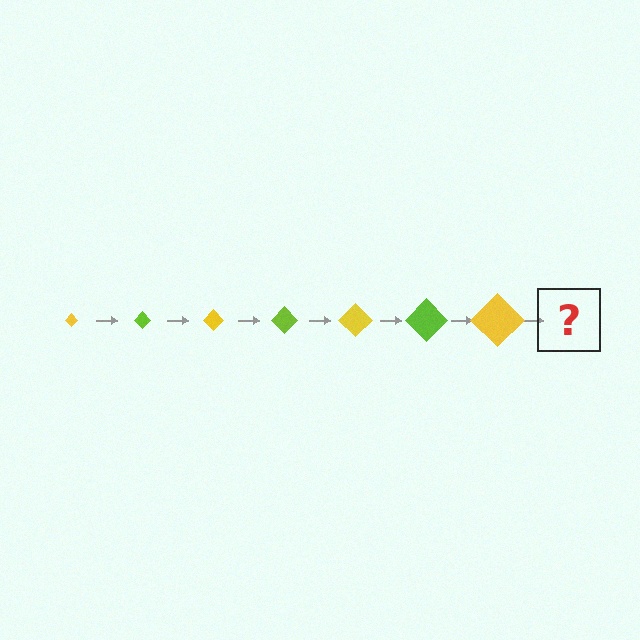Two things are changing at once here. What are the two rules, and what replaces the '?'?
The two rules are that the diamond grows larger each step and the color cycles through yellow and lime. The '?' should be a lime diamond, larger than the previous one.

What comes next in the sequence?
The next element should be a lime diamond, larger than the previous one.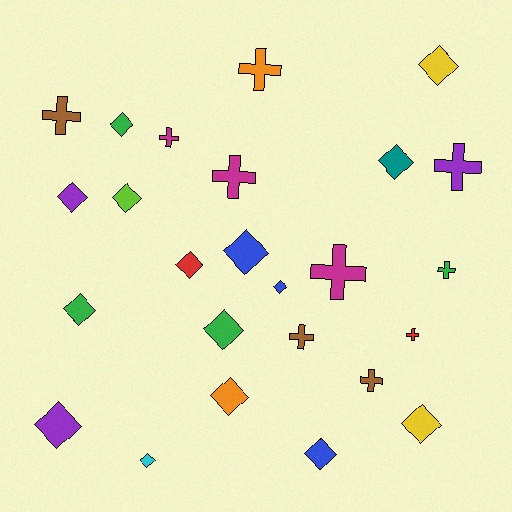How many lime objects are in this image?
There is 1 lime object.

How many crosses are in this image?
There are 10 crosses.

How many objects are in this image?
There are 25 objects.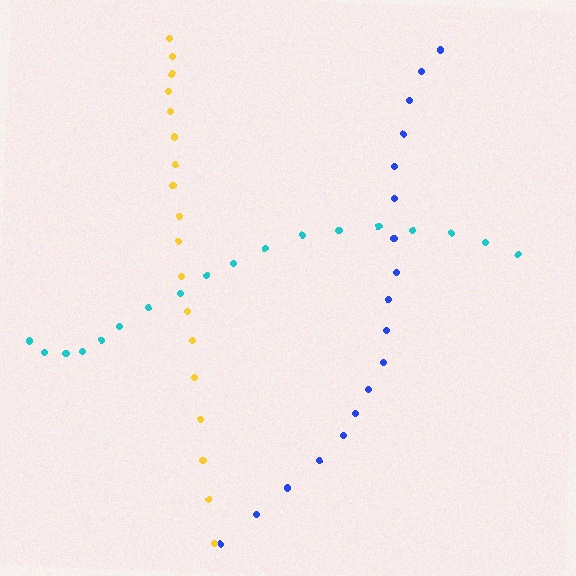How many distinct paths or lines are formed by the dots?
There are 3 distinct paths.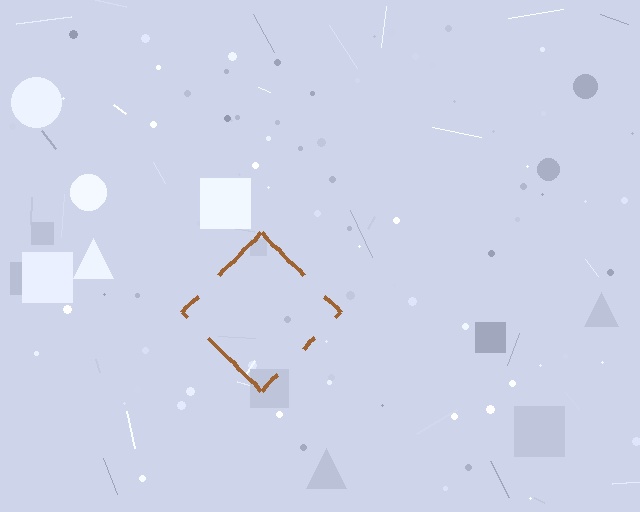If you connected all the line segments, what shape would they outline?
They would outline a diamond.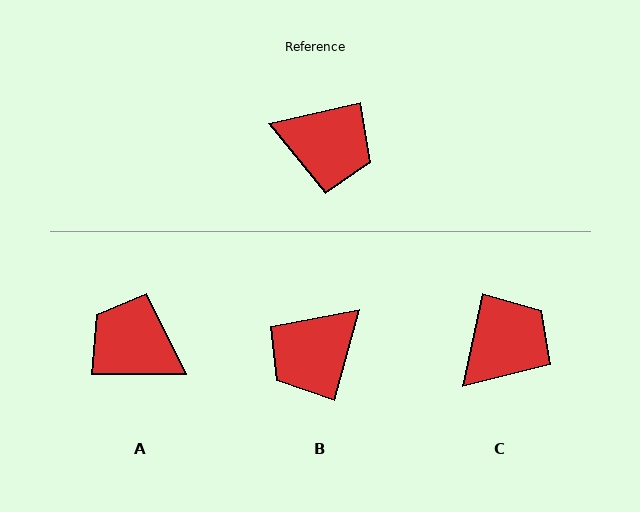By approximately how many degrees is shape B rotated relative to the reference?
Approximately 118 degrees clockwise.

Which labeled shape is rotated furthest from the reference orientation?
A, about 167 degrees away.